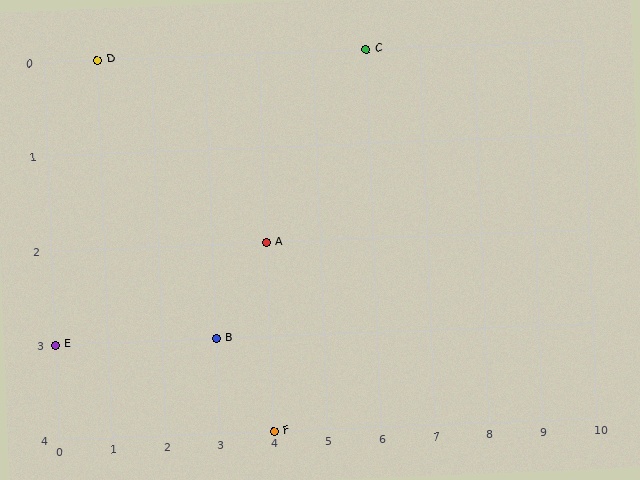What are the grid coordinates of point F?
Point F is at grid coordinates (4, 4).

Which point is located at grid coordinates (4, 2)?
Point A is at (4, 2).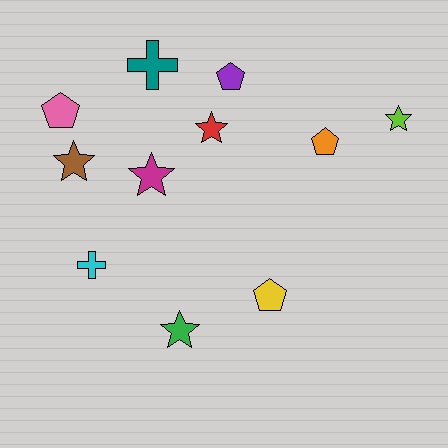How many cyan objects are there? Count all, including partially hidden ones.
There is 1 cyan object.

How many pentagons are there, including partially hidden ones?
There are 4 pentagons.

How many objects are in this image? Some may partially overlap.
There are 11 objects.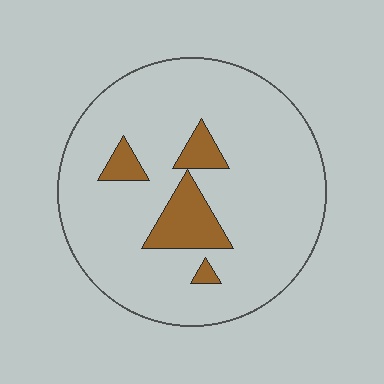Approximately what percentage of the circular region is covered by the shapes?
Approximately 10%.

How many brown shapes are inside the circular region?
4.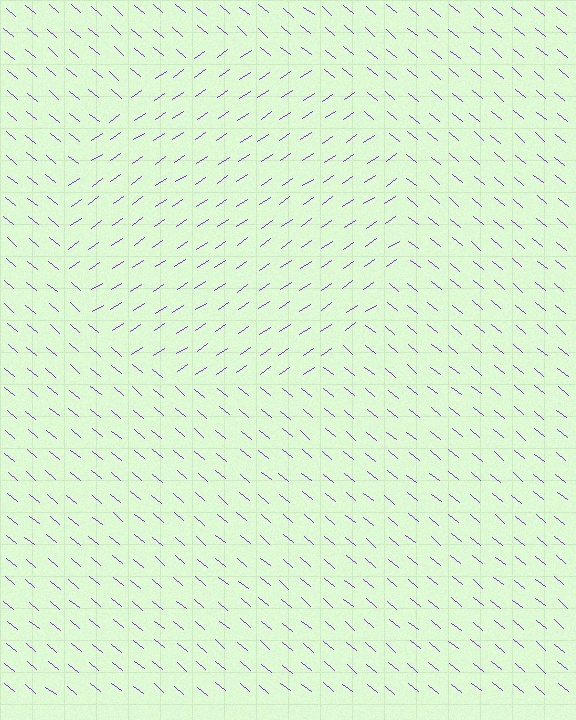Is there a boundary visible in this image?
Yes, there is a texture boundary formed by a change in line orientation.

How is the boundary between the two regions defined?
The boundary is defined purely by a change in line orientation (approximately 74 degrees difference). All lines are the same color and thickness.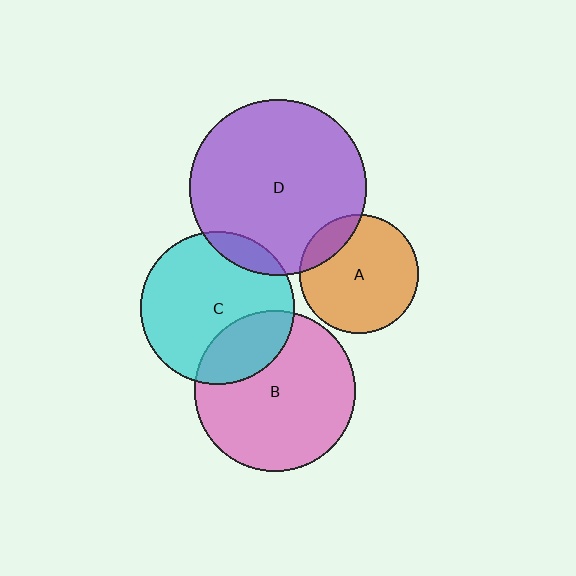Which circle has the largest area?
Circle D (purple).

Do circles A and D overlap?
Yes.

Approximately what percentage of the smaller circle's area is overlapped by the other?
Approximately 15%.